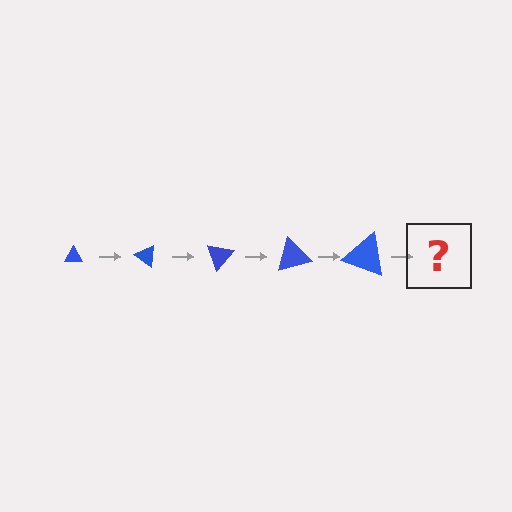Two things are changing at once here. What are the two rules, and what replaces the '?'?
The two rules are that the triangle grows larger each step and it rotates 35 degrees each step. The '?' should be a triangle, larger than the previous one and rotated 175 degrees from the start.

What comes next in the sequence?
The next element should be a triangle, larger than the previous one and rotated 175 degrees from the start.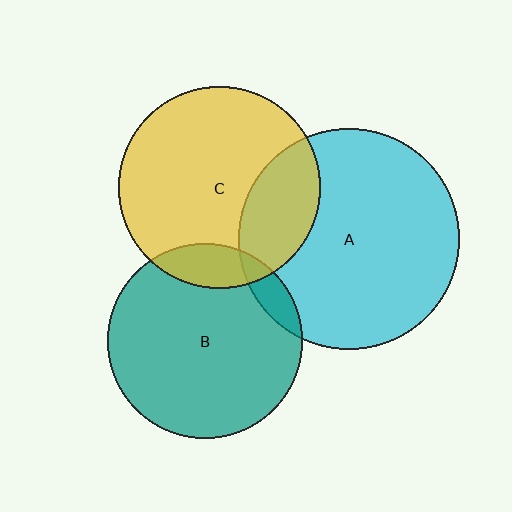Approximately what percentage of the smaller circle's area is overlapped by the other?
Approximately 15%.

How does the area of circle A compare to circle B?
Approximately 1.3 times.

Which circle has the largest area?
Circle A (cyan).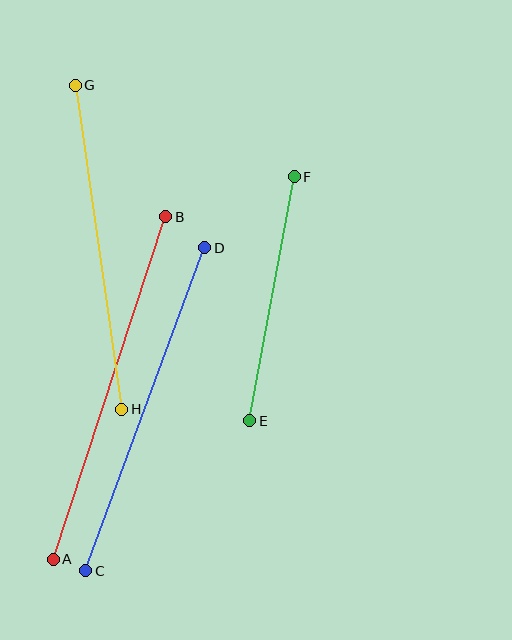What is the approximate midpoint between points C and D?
The midpoint is at approximately (145, 409) pixels.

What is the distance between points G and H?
The distance is approximately 327 pixels.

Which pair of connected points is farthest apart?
Points A and B are farthest apart.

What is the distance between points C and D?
The distance is approximately 344 pixels.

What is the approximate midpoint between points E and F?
The midpoint is at approximately (272, 299) pixels.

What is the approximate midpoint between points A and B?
The midpoint is at approximately (110, 388) pixels.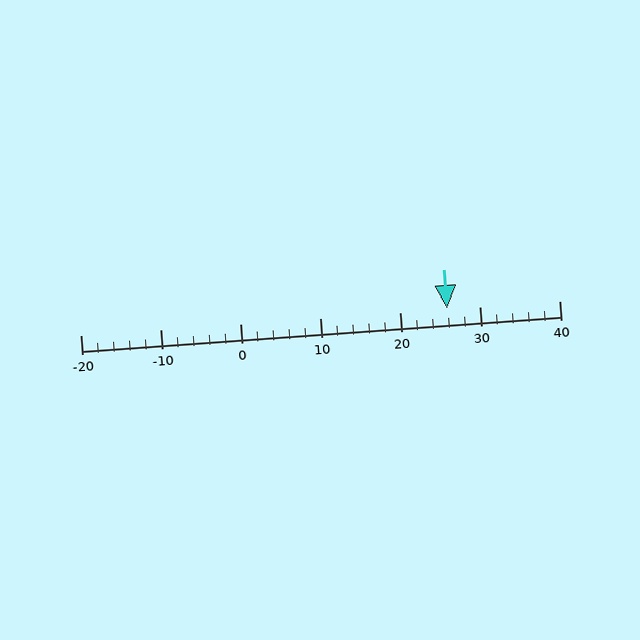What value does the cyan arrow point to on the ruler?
The cyan arrow points to approximately 26.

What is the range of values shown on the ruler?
The ruler shows values from -20 to 40.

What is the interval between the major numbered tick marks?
The major tick marks are spaced 10 units apart.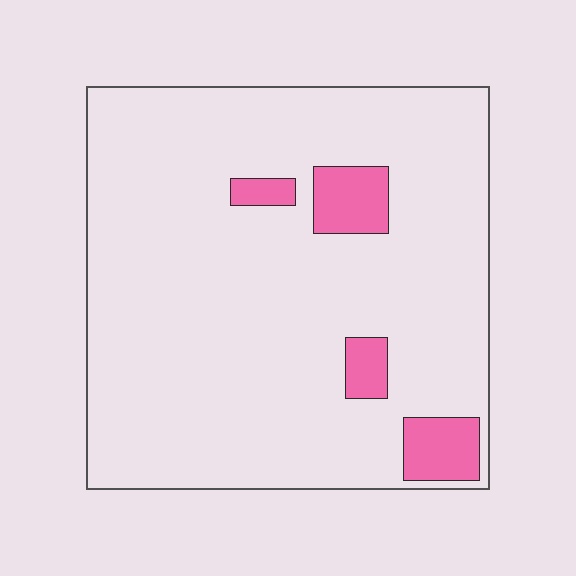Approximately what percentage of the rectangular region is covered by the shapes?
Approximately 10%.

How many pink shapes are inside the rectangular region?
4.